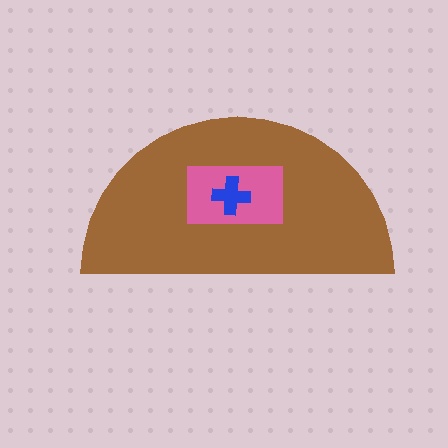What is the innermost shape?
The blue cross.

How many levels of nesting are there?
3.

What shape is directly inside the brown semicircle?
The pink rectangle.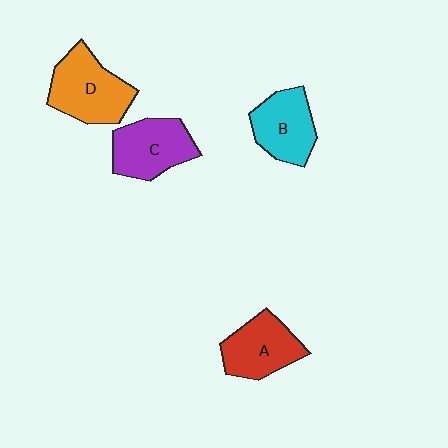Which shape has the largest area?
Shape D (orange).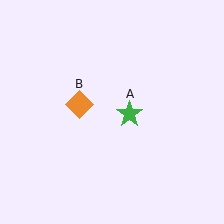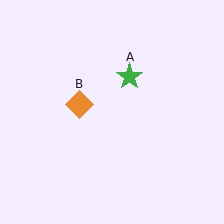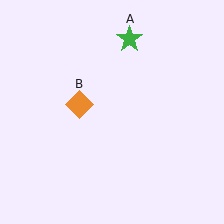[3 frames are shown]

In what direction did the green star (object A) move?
The green star (object A) moved up.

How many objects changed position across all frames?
1 object changed position: green star (object A).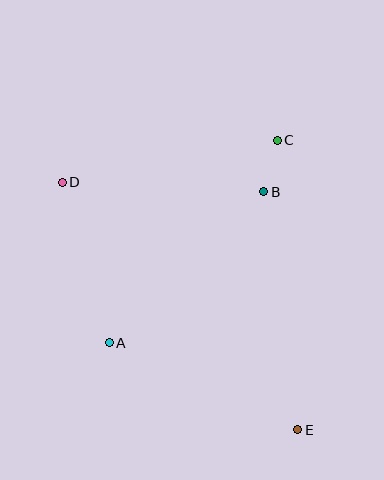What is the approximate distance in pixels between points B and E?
The distance between B and E is approximately 241 pixels.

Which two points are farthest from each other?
Points D and E are farthest from each other.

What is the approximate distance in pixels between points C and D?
The distance between C and D is approximately 219 pixels.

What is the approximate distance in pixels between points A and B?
The distance between A and B is approximately 216 pixels.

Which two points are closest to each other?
Points B and C are closest to each other.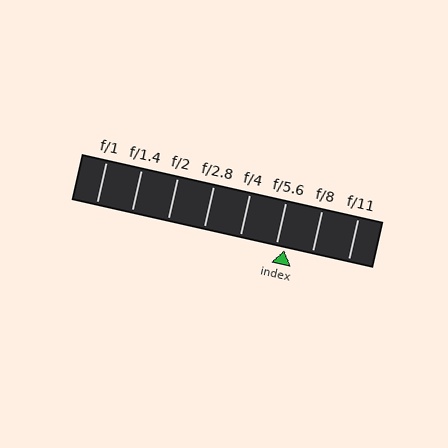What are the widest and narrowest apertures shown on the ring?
The widest aperture shown is f/1 and the narrowest is f/11.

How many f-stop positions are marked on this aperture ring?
There are 8 f-stop positions marked.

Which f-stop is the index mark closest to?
The index mark is closest to f/5.6.